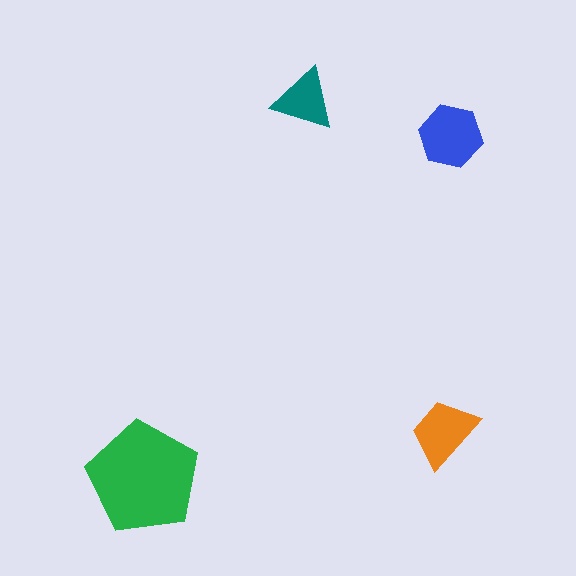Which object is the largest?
The green pentagon.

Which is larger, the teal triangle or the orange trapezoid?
The orange trapezoid.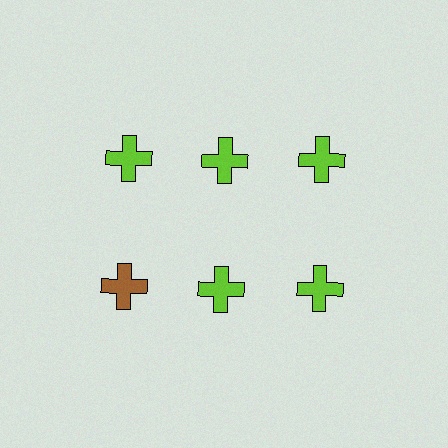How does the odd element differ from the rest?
It has a different color: brown instead of lime.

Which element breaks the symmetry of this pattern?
The brown cross in the second row, leftmost column breaks the symmetry. All other shapes are lime crosses.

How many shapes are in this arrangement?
There are 6 shapes arranged in a grid pattern.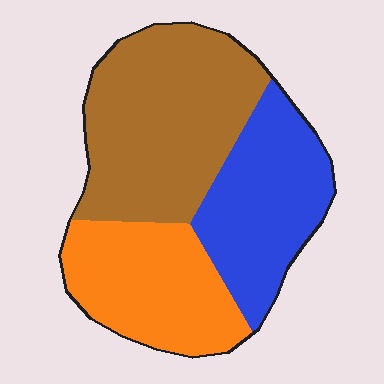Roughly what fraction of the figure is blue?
Blue covers 29% of the figure.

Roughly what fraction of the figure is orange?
Orange takes up between a quarter and a half of the figure.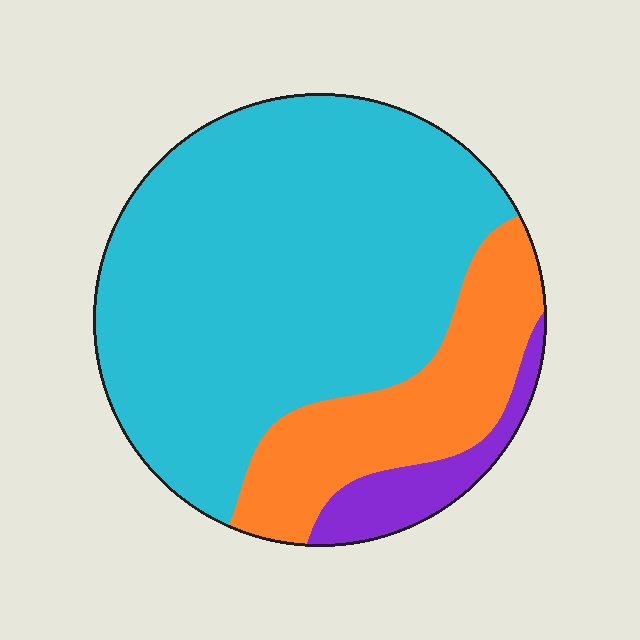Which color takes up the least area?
Purple, at roughly 10%.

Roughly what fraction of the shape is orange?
Orange covers around 20% of the shape.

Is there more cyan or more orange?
Cyan.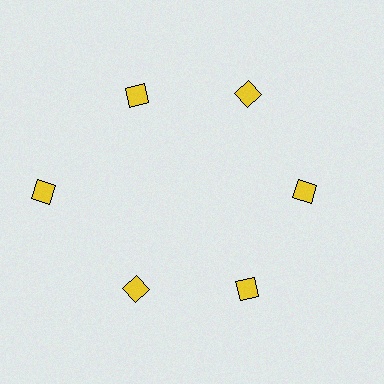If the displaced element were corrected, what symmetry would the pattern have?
It would have 6-fold rotational symmetry — the pattern would map onto itself every 60 degrees.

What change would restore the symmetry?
The symmetry would be restored by moving it inward, back onto the ring so that all 6 diamonds sit at equal angles and equal distance from the center.